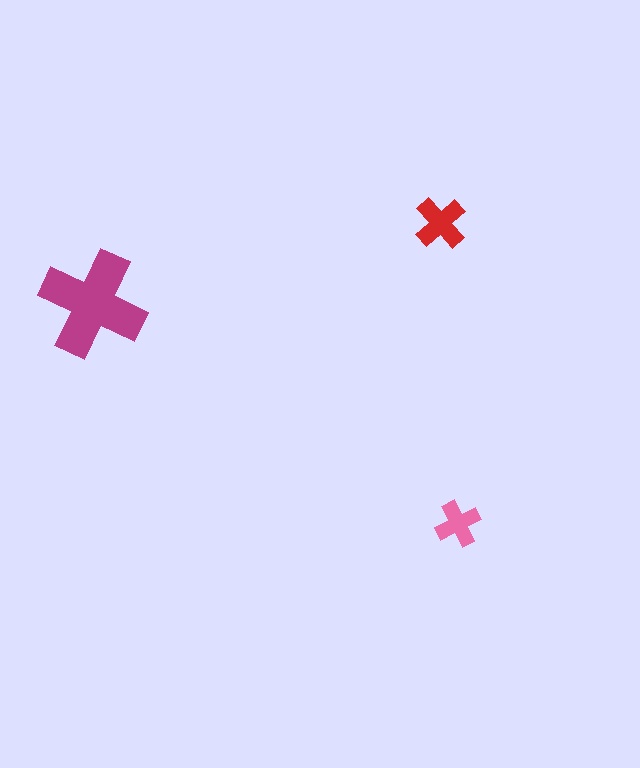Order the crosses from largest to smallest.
the magenta one, the red one, the pink one.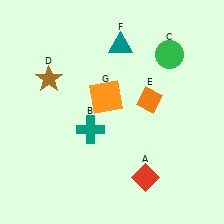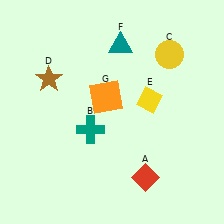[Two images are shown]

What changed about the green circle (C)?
In Image 1, C is green. In Image 2, it changed to yellow.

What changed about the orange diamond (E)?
In Image 1, E is orange. In Image 2, it changed to yellow.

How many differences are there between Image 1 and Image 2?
There are 2 differences between the two images.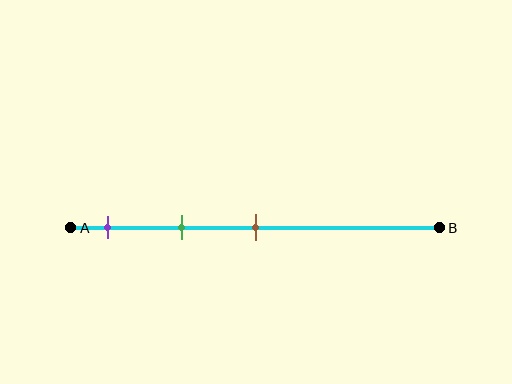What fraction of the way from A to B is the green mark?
The green mark is approximately 30% (0.3) of the way from A to B.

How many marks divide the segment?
There are 3 marks dividing the segment.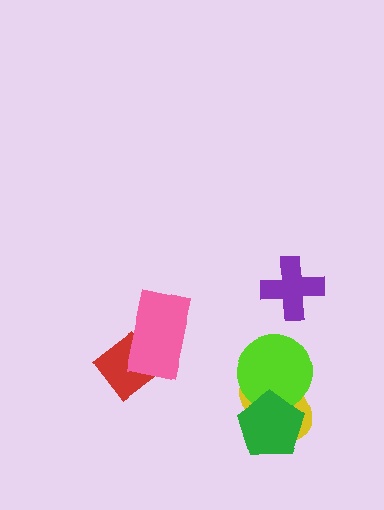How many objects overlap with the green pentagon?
2 objects overlap with the green pentagon.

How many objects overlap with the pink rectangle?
1 object overlaps with the pink rectangle.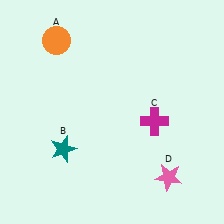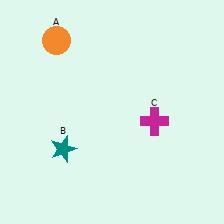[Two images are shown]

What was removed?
The pink star (D) was removed in Image 2.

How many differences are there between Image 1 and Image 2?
There is 1 difference between the two images.